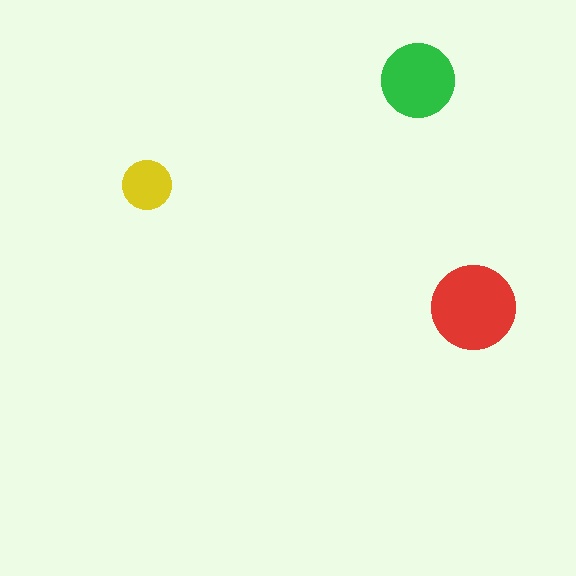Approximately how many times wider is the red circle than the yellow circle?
About 1.5 times wider.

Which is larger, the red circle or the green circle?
The red one.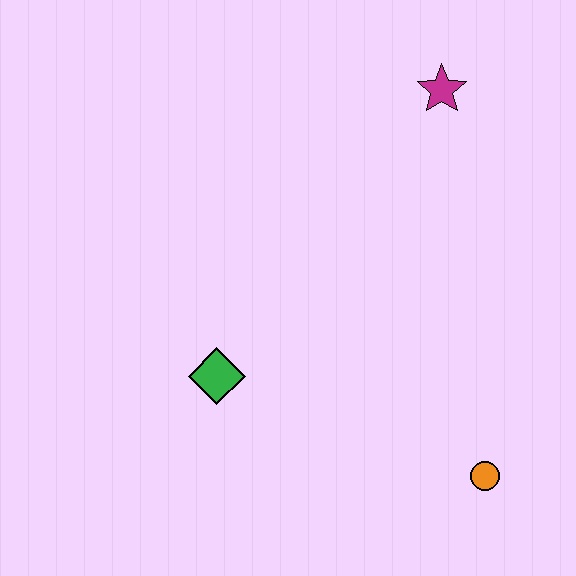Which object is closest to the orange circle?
The green diamond is closest to the orange circle.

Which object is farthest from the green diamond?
The magenta star is farthest from the green diamond.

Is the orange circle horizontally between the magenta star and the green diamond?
No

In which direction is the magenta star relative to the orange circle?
The magenta star is above the orange circle.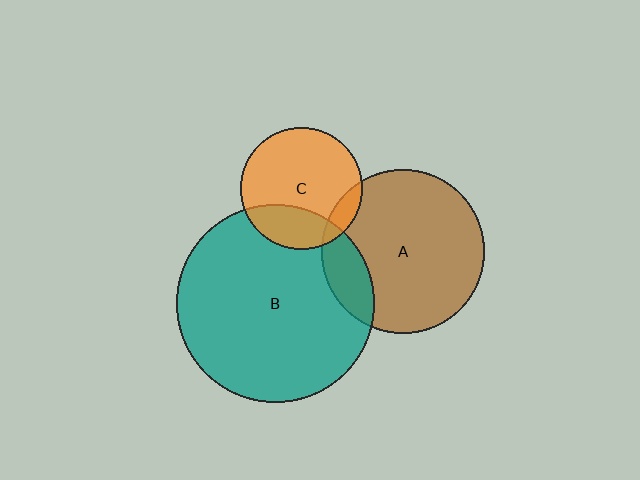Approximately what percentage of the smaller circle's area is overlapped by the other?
Approximately 25%.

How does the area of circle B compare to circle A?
Approximately 1.5 times.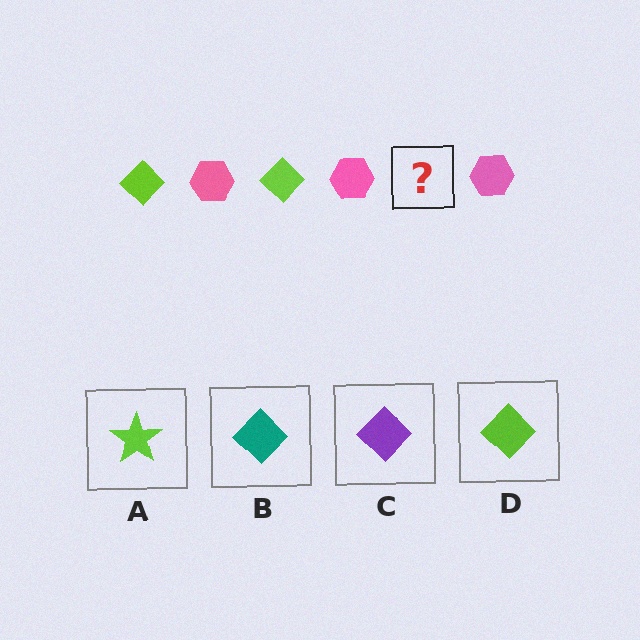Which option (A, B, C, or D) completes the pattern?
D.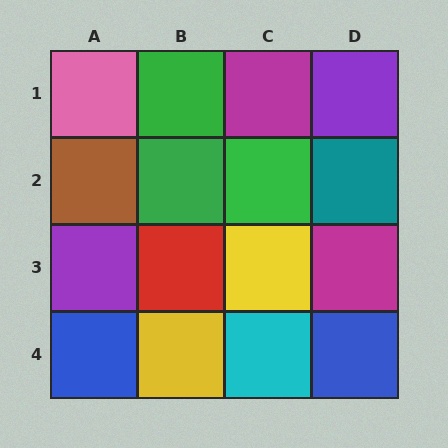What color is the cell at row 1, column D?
Purple.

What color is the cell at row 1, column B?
Green.